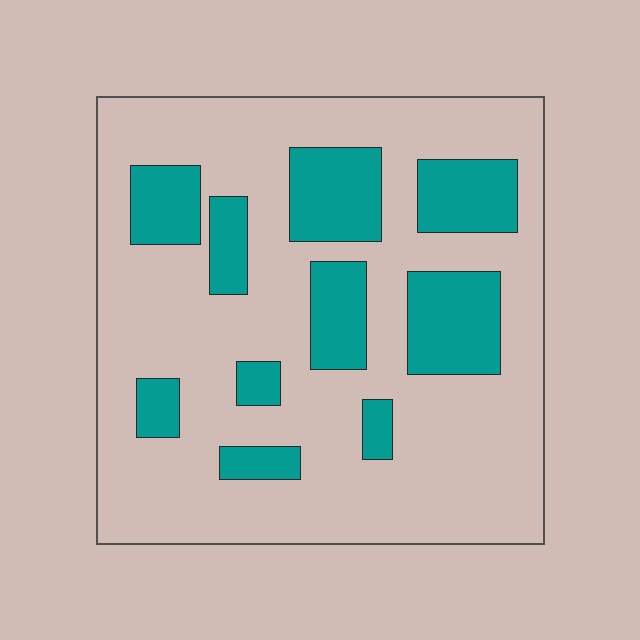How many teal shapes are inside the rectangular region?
10.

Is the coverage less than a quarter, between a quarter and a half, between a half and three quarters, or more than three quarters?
Between a quarter and a half.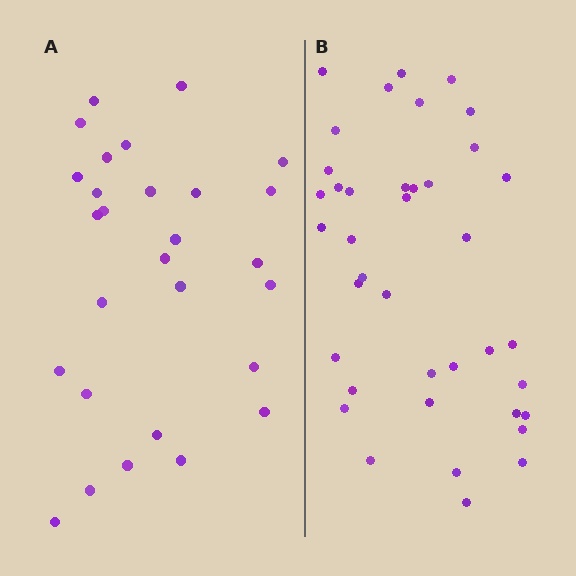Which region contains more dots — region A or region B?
Region B (the right region) has more dots.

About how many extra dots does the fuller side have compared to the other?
Region B has roughly 12 or so more dots than region A.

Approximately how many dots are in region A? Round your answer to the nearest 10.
About 30 dots. (The exact count is 28, which rounds to 30.)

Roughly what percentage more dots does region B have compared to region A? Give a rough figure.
About 40% more.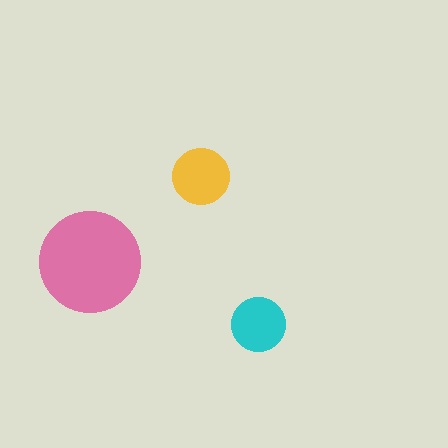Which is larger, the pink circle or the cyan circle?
The pink one.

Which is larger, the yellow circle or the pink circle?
The pink one.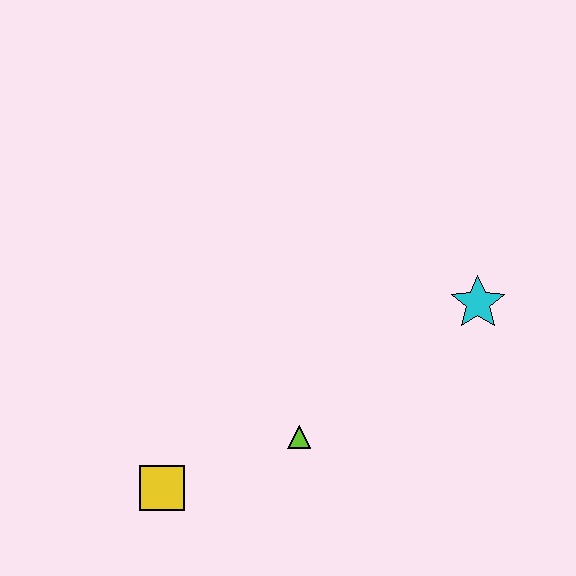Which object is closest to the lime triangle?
The yellow square is closest to the lime triangle.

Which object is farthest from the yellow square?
The cyan star is farthest from the yellow square.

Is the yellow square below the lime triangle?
Yes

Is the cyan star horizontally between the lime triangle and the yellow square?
No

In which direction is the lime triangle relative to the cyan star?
The lime triangle is to the left of the cyan star.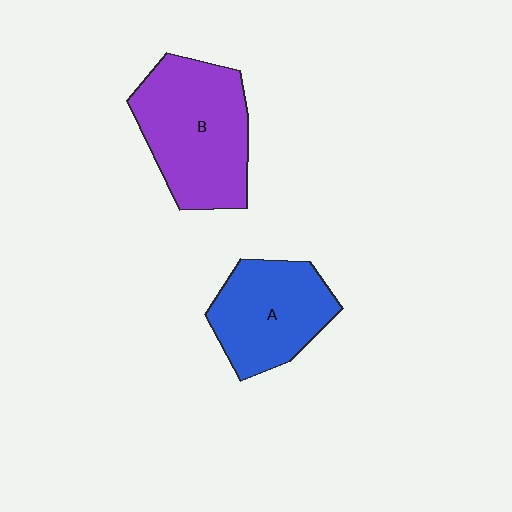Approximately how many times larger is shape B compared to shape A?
Approximately 1.3 times.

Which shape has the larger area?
Shape B (purple).